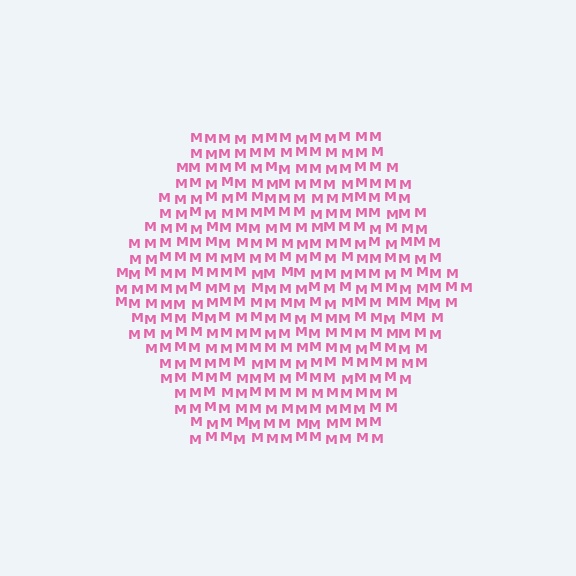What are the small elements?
The small elements are letter M's.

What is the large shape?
The large shape is a hexagon.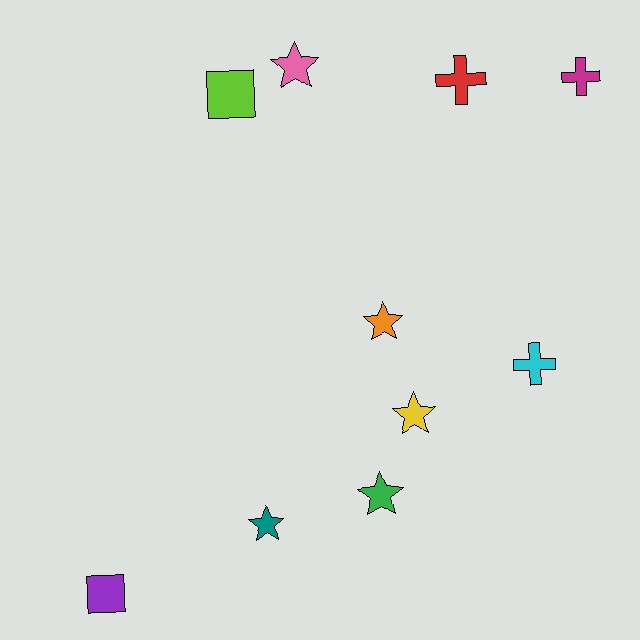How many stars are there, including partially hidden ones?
There are 5 stars.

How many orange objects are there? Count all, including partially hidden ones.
There is 1 orange object.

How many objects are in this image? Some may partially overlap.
There are 10 objects.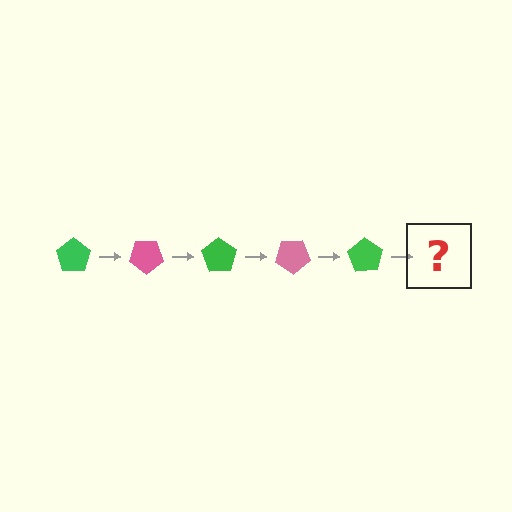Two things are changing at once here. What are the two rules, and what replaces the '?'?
The two rules are that it rotates 35 degrees each step and the color cycles through green and pink. The '?' should be a pink pentagon, rotated 175 degrees from the start.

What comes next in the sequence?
The next element should be a pink pentagon, rotated 175 degrees from the start.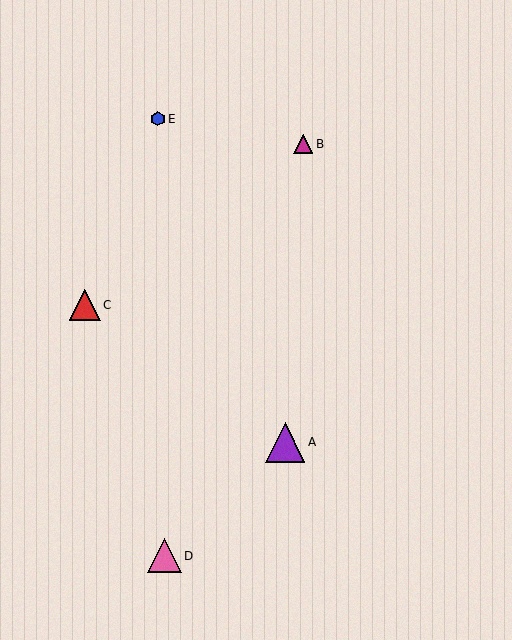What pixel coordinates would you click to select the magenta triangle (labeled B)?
Click at (303, 144) to select the magenta triangle B.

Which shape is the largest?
The purple triangle (labeled A) is the largest.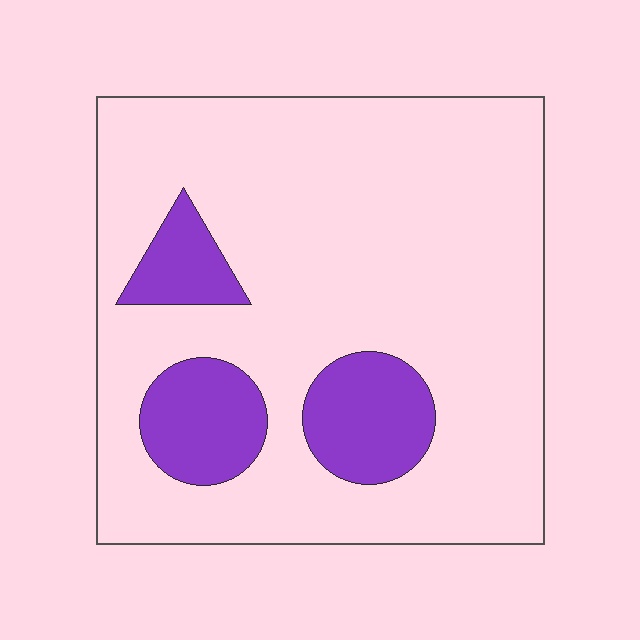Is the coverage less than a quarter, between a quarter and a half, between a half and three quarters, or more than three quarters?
Less than a quarter.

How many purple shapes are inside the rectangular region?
3.